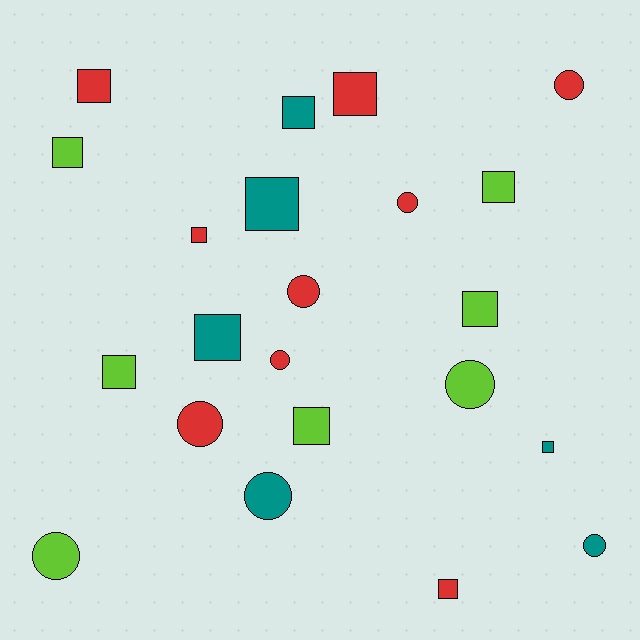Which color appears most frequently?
Red, with 9 objects.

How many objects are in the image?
There are 22 objects.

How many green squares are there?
There are no green squares.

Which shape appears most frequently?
Square, with 13 objects.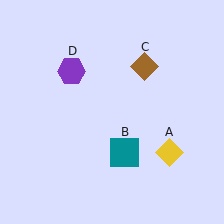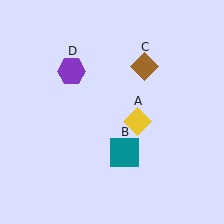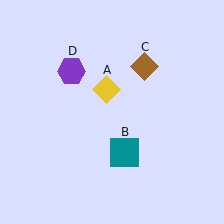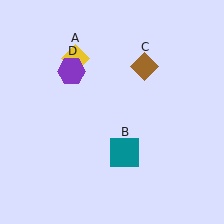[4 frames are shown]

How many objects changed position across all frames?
1 object changed position: yellow diamond (object A).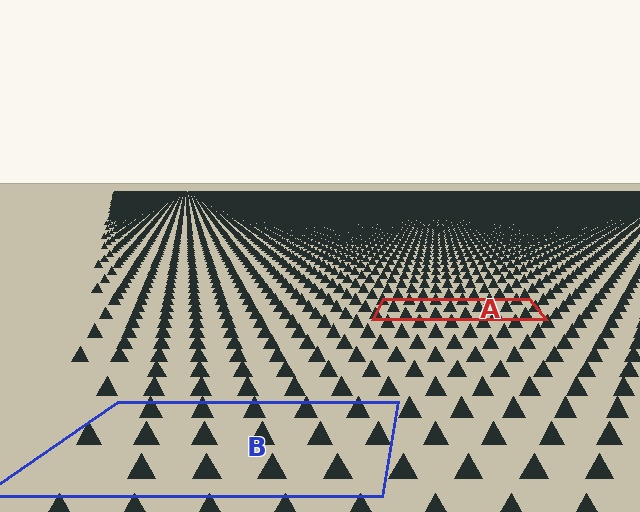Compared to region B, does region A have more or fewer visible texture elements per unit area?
Region A has more texture elements per unit area — they are packed more densely because it is farther away.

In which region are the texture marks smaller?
The texture marks are smaller in region A, because it is farther away.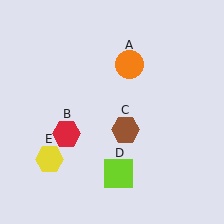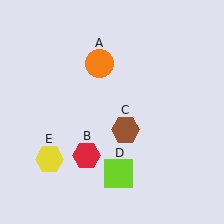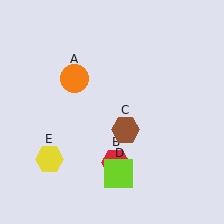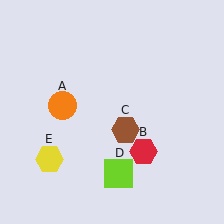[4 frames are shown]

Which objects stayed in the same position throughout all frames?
Brown hexagon (object C) and lime square (object D) and yellow hexagon (object E) remained stationary.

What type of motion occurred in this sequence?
The orange circle (object A), red hexagon (object B) rotated counterclockwise around the center of the scene.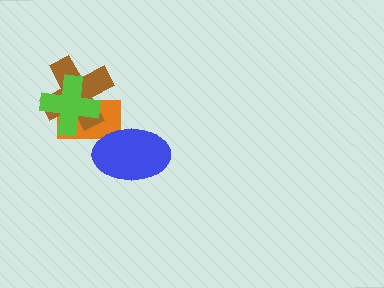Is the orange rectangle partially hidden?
Yes, it is partially covered by another shape.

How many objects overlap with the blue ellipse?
1 object overlaps with the blue ellipse.